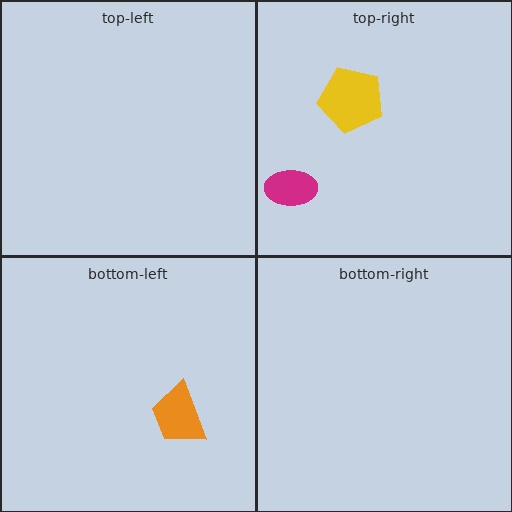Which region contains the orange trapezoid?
The bottom-left region.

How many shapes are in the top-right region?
2.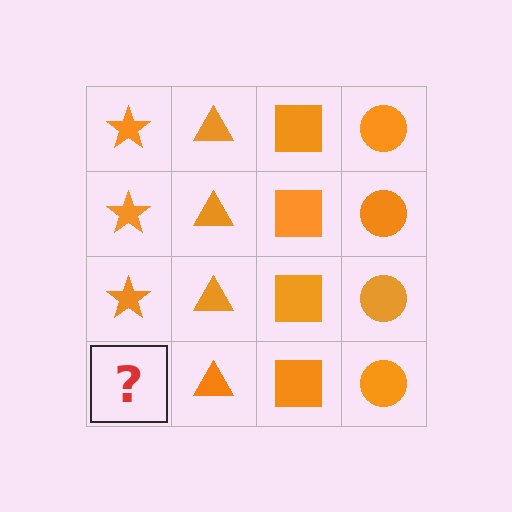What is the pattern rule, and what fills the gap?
The rule is that each column has a consistent shape. The gap should be filled with an orange star.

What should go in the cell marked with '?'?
The missing cell should contain an orange star.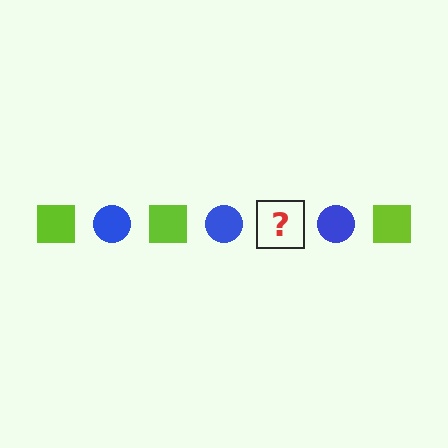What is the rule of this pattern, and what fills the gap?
The rule is that the pattern alternates between lime square and blue circle. The gap should be filled with a lime square.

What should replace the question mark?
The question mark should be replaced with a lime square.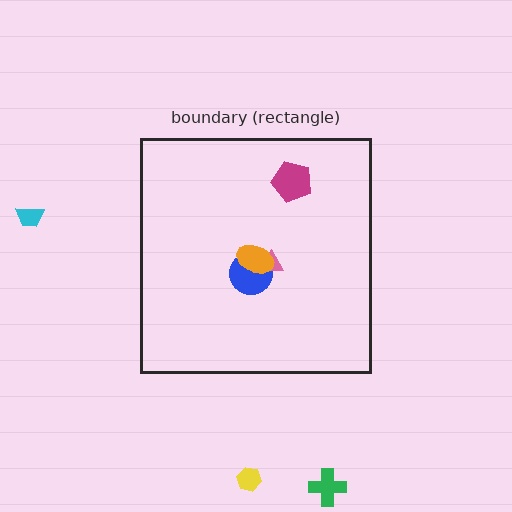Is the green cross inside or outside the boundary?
Outside.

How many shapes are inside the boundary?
4 inside, 3 outside.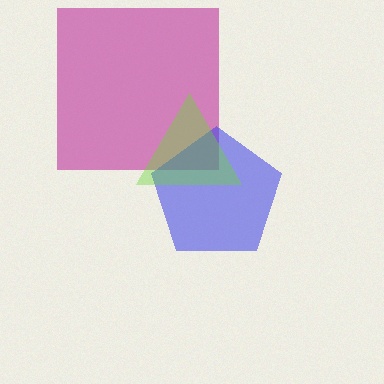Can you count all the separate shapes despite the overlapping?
Yes, there are 3 separate shapes.